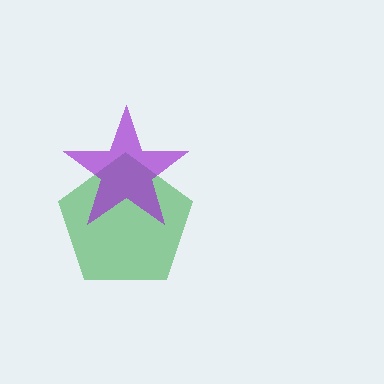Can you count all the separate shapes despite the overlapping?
Yes, there are 2 separate shapes.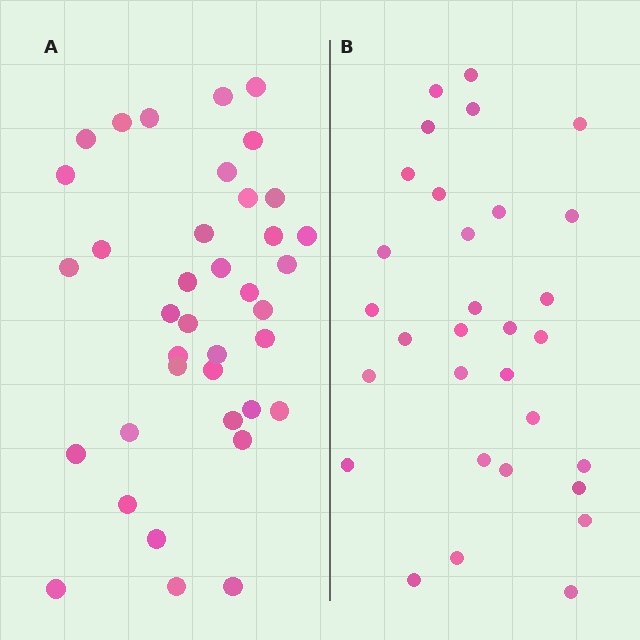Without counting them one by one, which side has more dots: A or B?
Region A (the left region) has more dots.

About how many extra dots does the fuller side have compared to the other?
Region A has roughly 8 or so more dots than region B.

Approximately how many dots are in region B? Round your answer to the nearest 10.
About 30 dots. (The exact count is 31, which rounds to 30.)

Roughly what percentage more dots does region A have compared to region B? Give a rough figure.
About 25% more.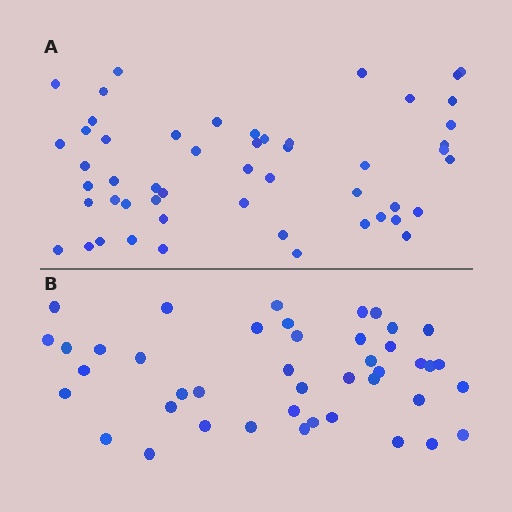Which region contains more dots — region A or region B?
Region A (the top region) has more dots.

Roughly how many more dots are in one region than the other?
Region A has roughly 8 or so more dots than region B.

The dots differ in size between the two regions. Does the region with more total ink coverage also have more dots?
No. Region B has more total ink coverage because its dots are larger, but region A actually contains more individual dots. Total area can be misleading — the number of items is what matters here.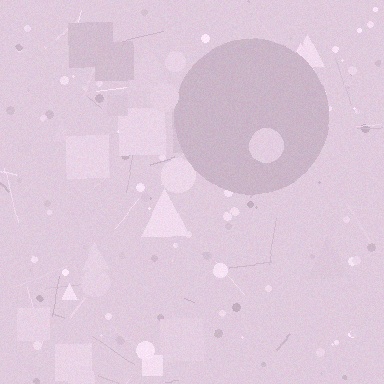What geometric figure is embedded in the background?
A circle is embedded in the background.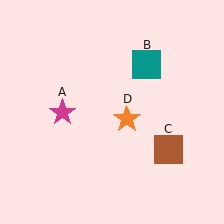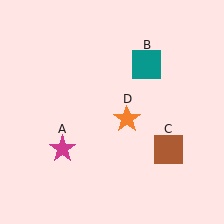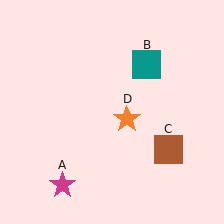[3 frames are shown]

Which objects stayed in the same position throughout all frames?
Teal square (object B) and brown square (object C) and orange star (object D) remained stationary.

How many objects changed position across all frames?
1 object changed position: magenta star (object A).